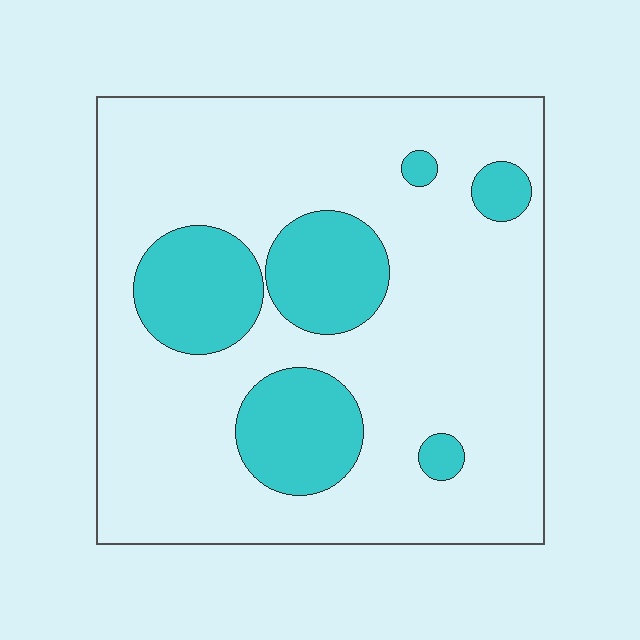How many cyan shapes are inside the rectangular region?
6.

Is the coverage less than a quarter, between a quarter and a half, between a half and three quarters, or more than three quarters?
Less than a quarter.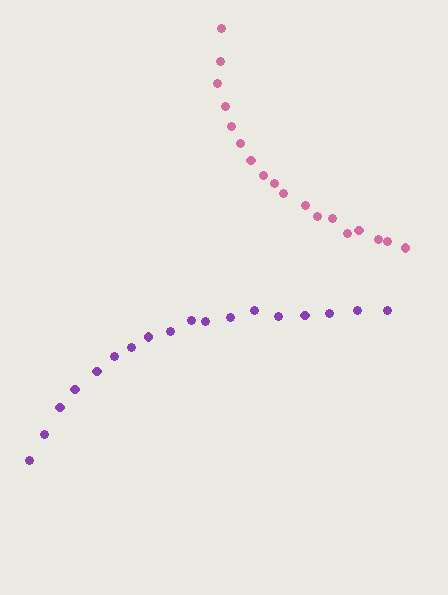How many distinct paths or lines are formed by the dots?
There are 2 distinct paths.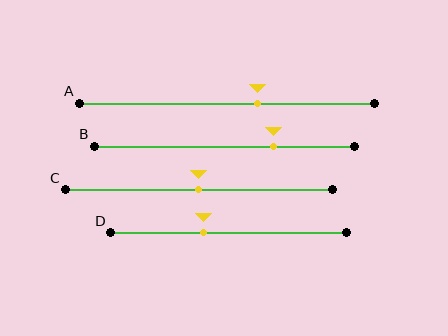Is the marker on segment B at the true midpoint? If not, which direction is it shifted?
No, the marker on segment B is shifted to the right by about 19% of the segment length.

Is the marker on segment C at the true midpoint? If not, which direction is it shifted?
Yes, the marker on segment C is at the true midpoint.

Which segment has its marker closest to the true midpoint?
Segment C has its marker closest to the true midpoint.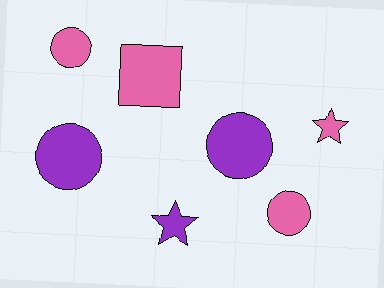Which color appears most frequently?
Pink, with 4 objects.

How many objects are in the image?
There are 7 objects.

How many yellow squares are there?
There are no yellow squares.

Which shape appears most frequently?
Circle, with 4 objects.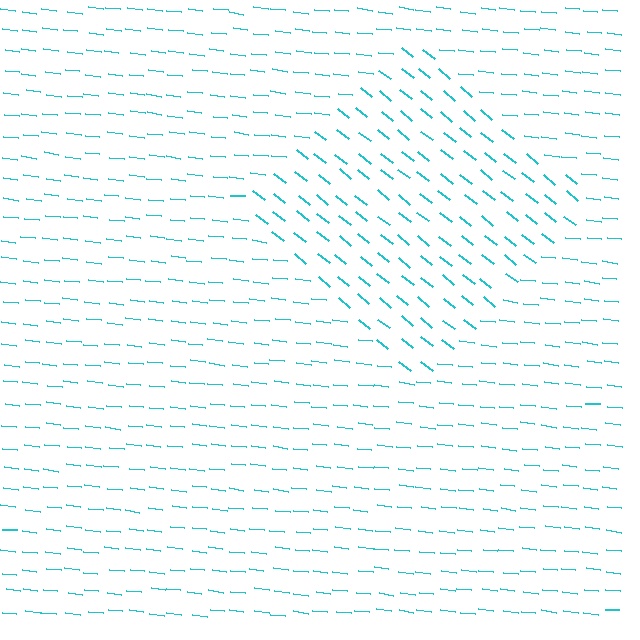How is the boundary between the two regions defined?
The boundary is defined purely by a change in line orientation (approximately 32 degrees difference). All lines are the same color and thickness.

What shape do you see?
I see a diamond.